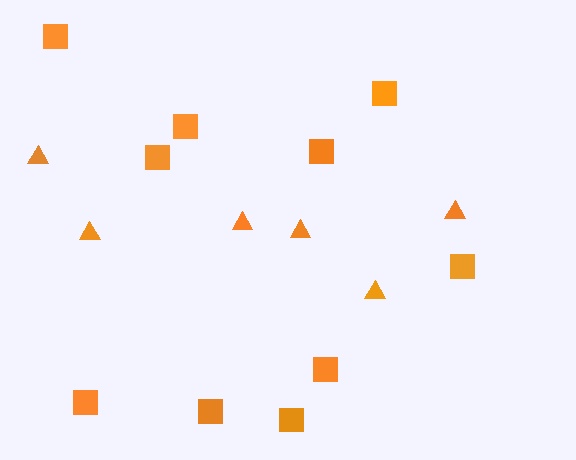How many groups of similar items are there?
There are 2 groups: one group of triangles (6) and one group of squares (10).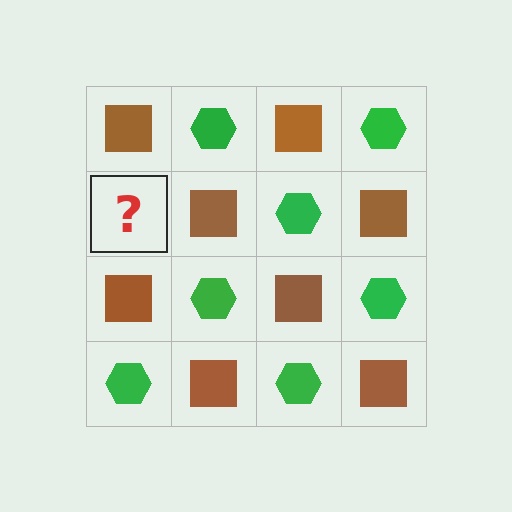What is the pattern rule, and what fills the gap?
The rule is that it alternates brown square and green hexagon in a checkerboard pattern. The gap should be filled with a green hexagon.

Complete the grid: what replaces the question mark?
The question mark should be replaced with a green hexagon.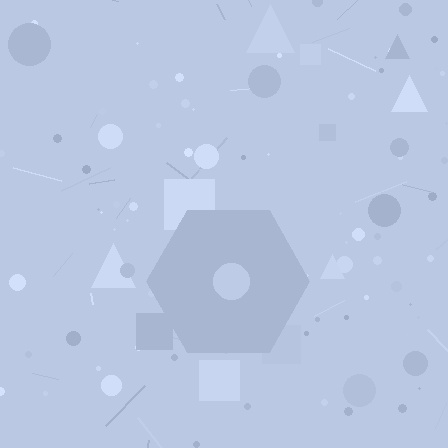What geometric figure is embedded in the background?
A hexagon is embedded in the background.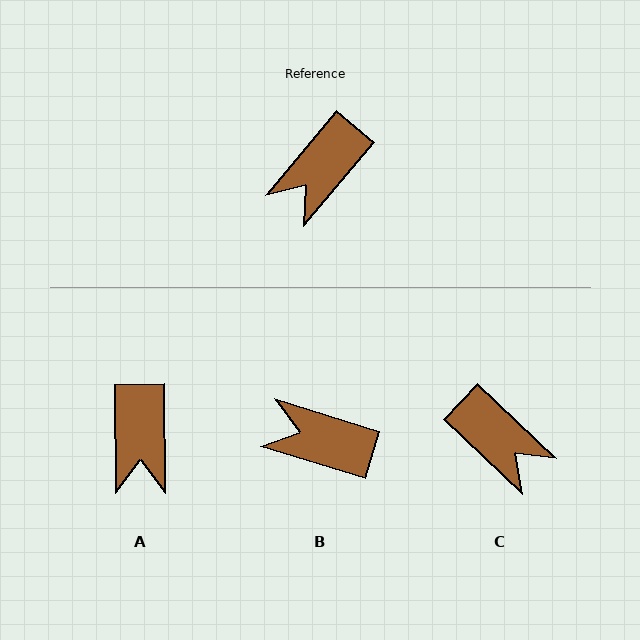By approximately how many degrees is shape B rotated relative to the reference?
Approximately 68 degrees clockwise.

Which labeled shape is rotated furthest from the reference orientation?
C, about 86 degrees away.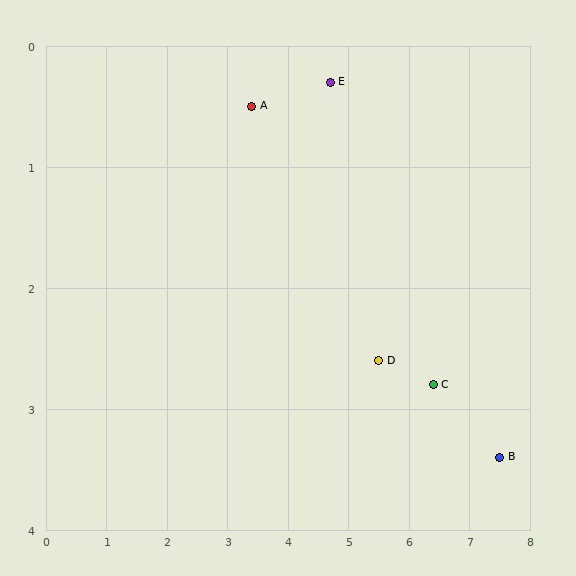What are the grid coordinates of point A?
Point A is at approximately (3.4, 0.5).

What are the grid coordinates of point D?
Point D is at approximately (5.5, 2.6).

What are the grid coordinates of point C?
Point C is at approximately (6.4, 2.8).